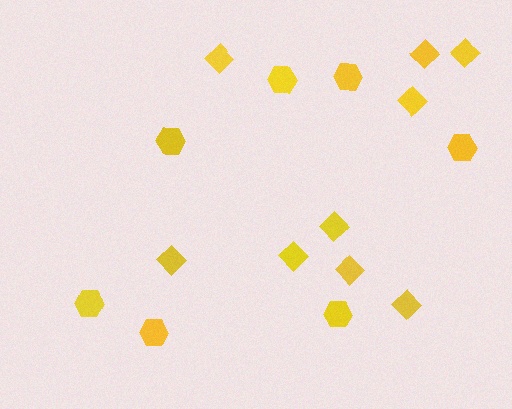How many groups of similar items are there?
There are 2 groups: one group of hexagons (7) and one group of diamonds (9).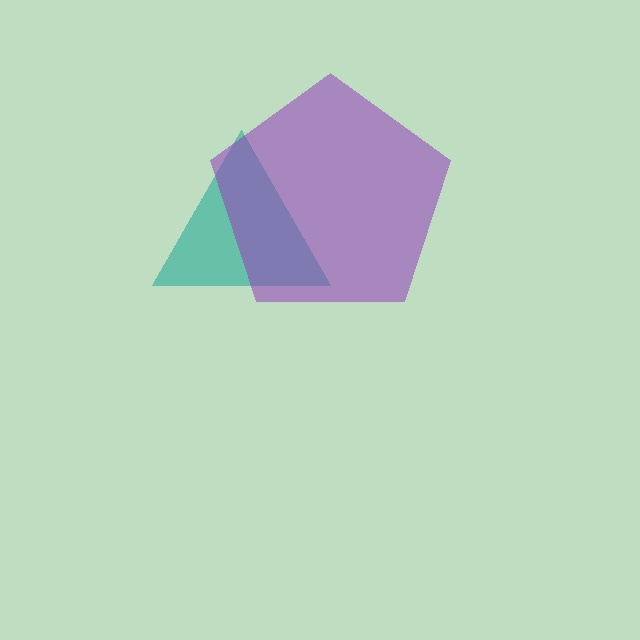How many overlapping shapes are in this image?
There are 2 overlapping shapes in the image.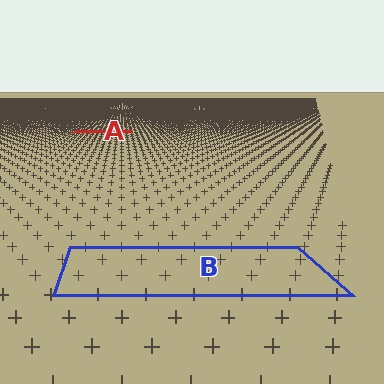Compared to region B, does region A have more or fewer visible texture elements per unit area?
Region A has more texture elements per unit area — they are packed more densely because it is farther away.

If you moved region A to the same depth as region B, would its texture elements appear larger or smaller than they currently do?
They would appear larger. At a closer depth, the same texture elements are projected at a bigger on-screen size.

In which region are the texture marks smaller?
The texture marks are smaller in region A, because it is farther away.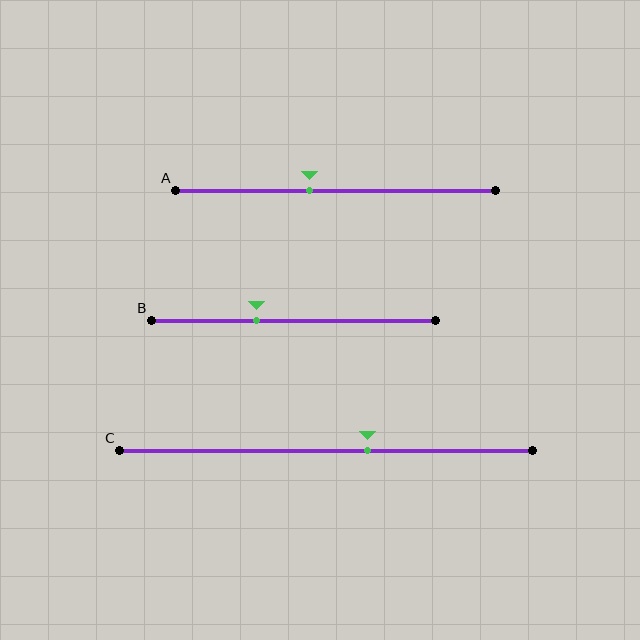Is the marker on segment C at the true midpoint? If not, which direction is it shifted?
No, the marker on segment C is shifted to the right by about 10% of the segment length.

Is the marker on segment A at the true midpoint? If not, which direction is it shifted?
No, the marker on segment A is shifted to the left by about 8% of the segment length.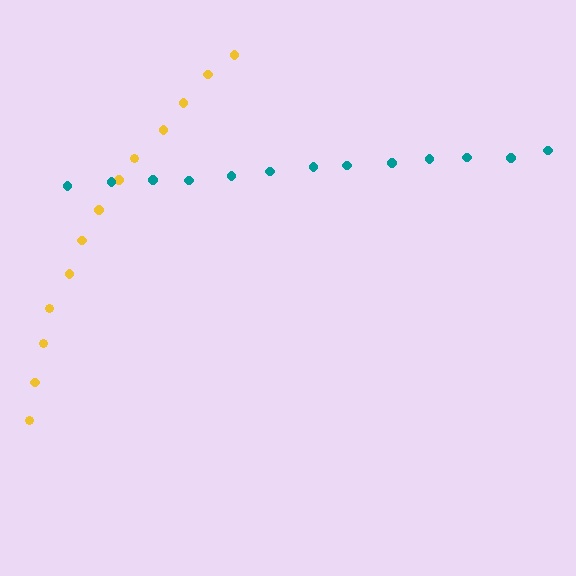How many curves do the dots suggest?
There are 2 distinct paths.